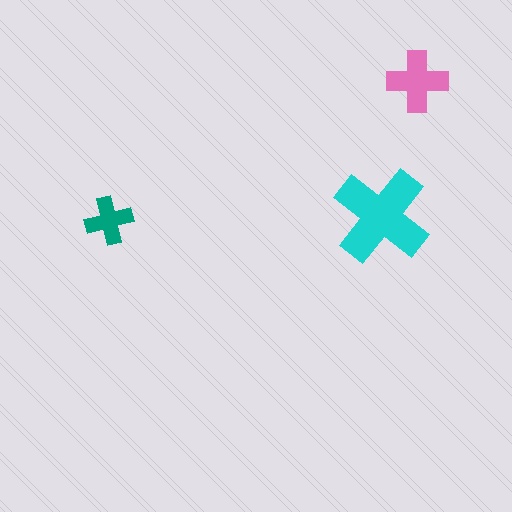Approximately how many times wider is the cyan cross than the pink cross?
About 1.5 times wider.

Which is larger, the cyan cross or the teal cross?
The cyan one.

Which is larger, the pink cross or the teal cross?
The pink one.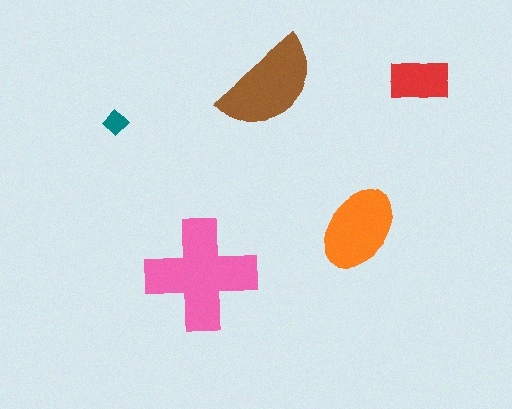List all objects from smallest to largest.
The teal diamond, the red rectangle, the orange ellipse, the brown semicircle, the pink cross.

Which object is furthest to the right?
The red rectangle is rightmost.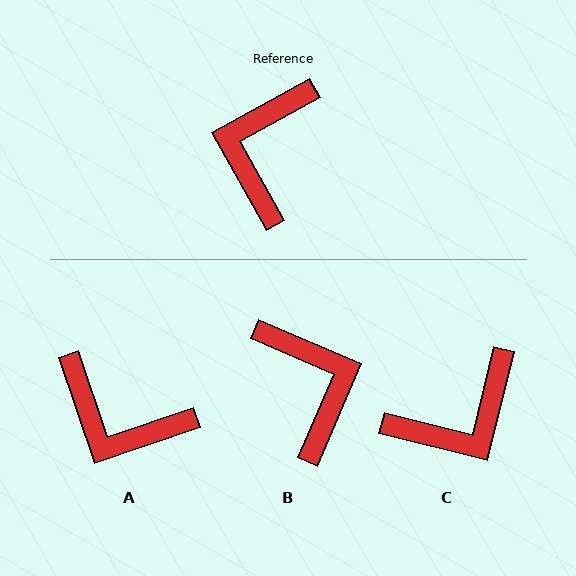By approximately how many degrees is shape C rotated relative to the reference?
Approximately 137 degrees counter-clockwise.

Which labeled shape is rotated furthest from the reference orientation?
B, about 142 degrees away.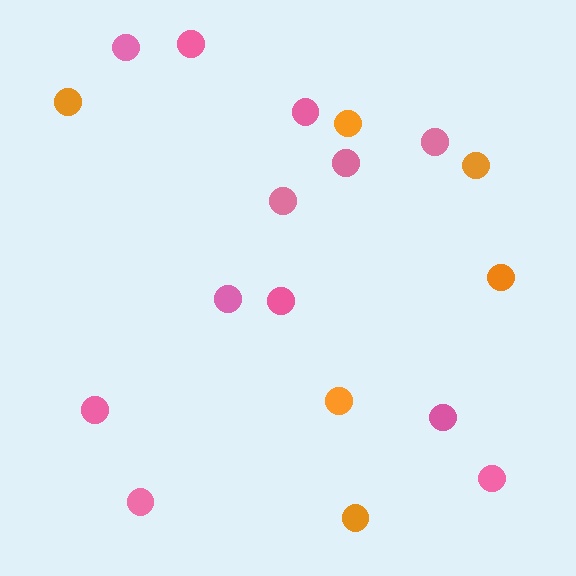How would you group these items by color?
There are 2 groups: one group of orange circles (6) and one group of pink circles (12).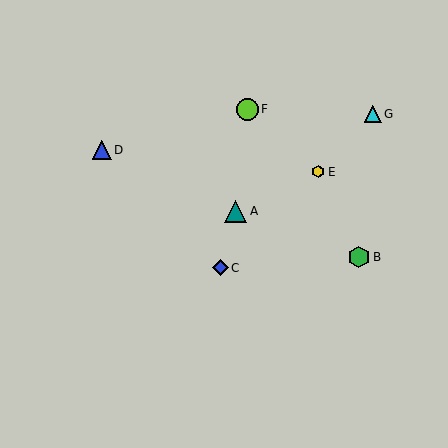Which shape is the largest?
The lime circle (labeled F) is the largest.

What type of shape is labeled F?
Shape F is a lime circle.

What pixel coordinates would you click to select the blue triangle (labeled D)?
Click at (102, 150) to select the blue triangle D.